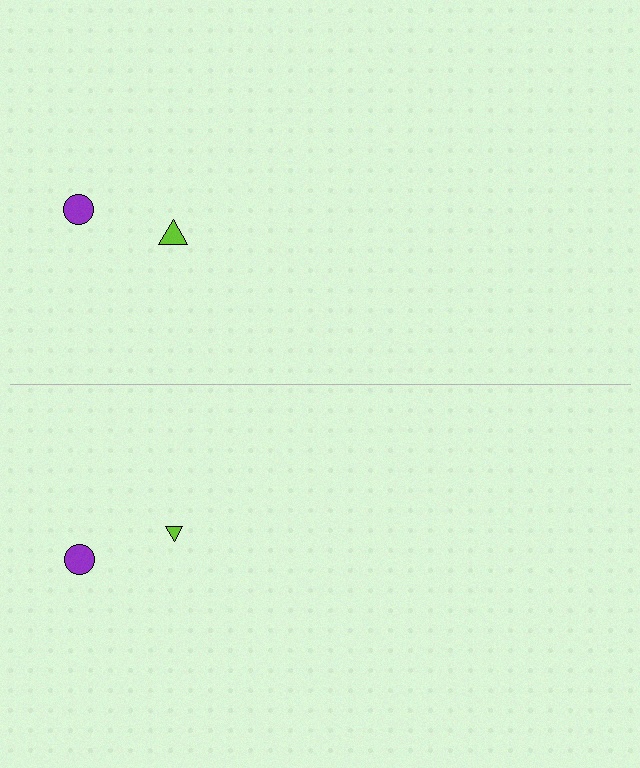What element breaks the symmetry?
The lime triangle on the bottom side has a different size than its mirror counterpart.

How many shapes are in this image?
There are 4 shapes in this image.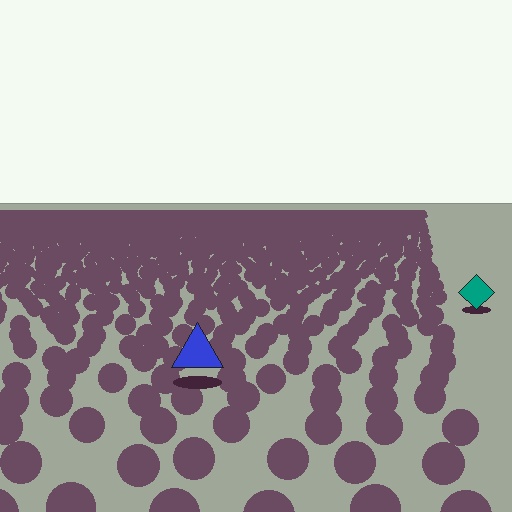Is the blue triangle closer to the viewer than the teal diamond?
Yes. The blue triangle is closer — you can tell from the texture gradient: the ground texture is coarser near it.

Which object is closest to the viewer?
The blue triangle is closest. The texture marks near it are larger and more spread out.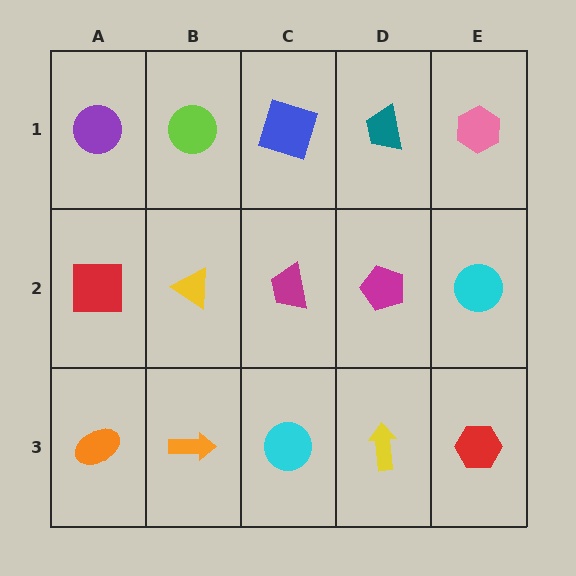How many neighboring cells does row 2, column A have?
3.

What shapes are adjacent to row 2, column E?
A pink hexagon (row 1, column E), a red hexagon (row 3, column E), a magenta pentagon (row 2, column D).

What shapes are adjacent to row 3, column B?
A yellow triangle (row 2, column B), an orange ellipse (row 3, column A), a cyan circle (row 3, column C).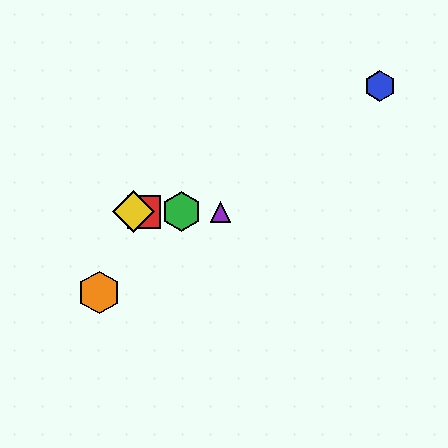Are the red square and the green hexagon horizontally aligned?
Yes, both are at y≈212.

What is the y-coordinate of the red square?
The red square is at y≈212.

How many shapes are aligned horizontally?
4 shapes (the red square, the green hexagon, the yellow diamond, the purple triangle) are aligned horizontally.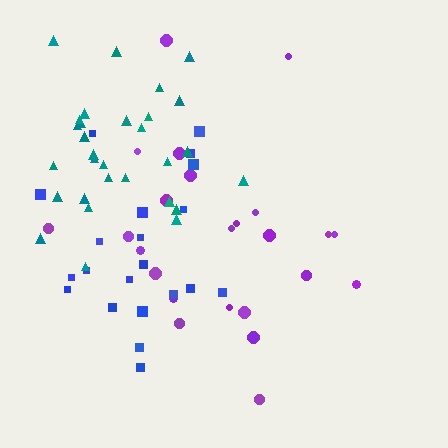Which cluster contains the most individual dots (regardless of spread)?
Teal (30).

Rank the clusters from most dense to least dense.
teal, purple, blue.